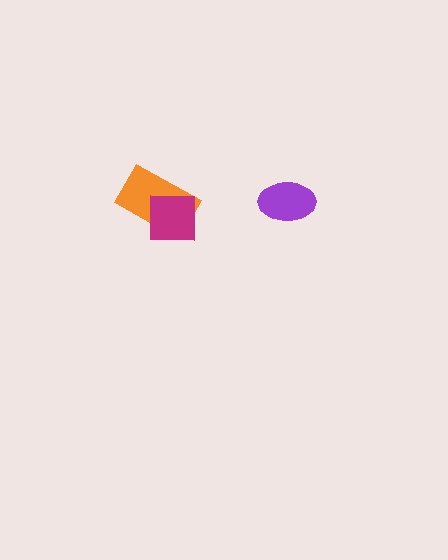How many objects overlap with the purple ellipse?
0 objects overlap with the purple ellipse.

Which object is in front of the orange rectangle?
The magenta square is in front of the orange rectangle.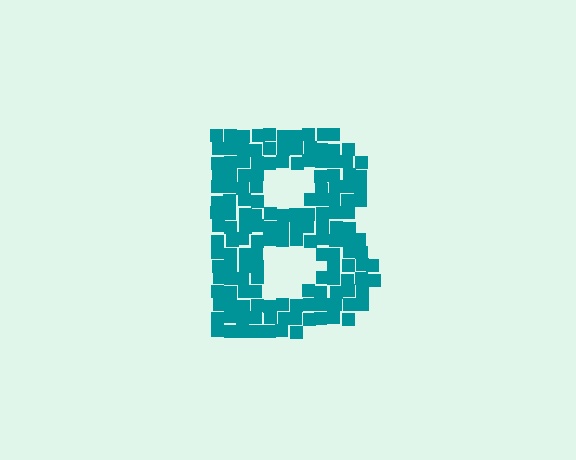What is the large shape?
The large shape is the letter B.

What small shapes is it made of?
It is made of small squares.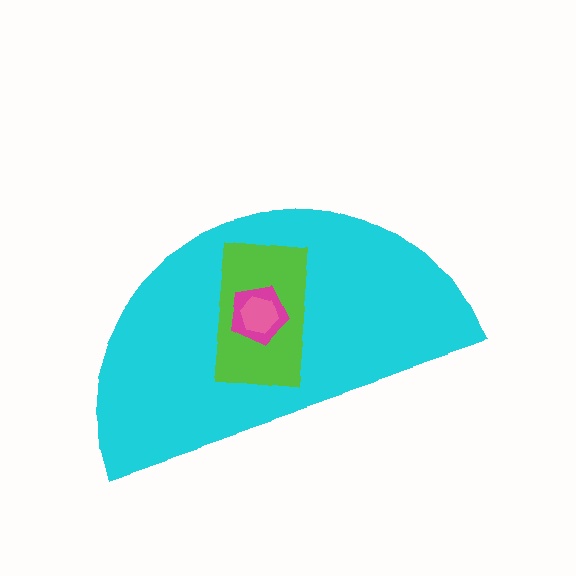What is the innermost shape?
The pink hexagon.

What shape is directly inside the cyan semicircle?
The lime rectangle.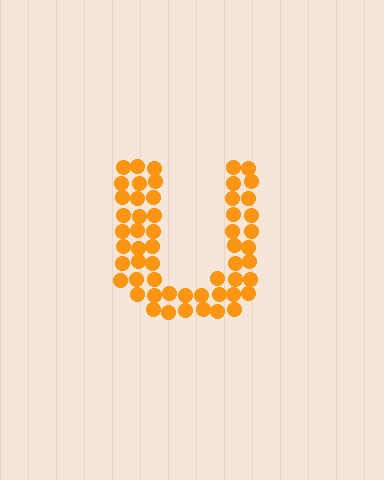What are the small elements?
The small elements are circles.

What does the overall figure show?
The overall figure shows the letter U.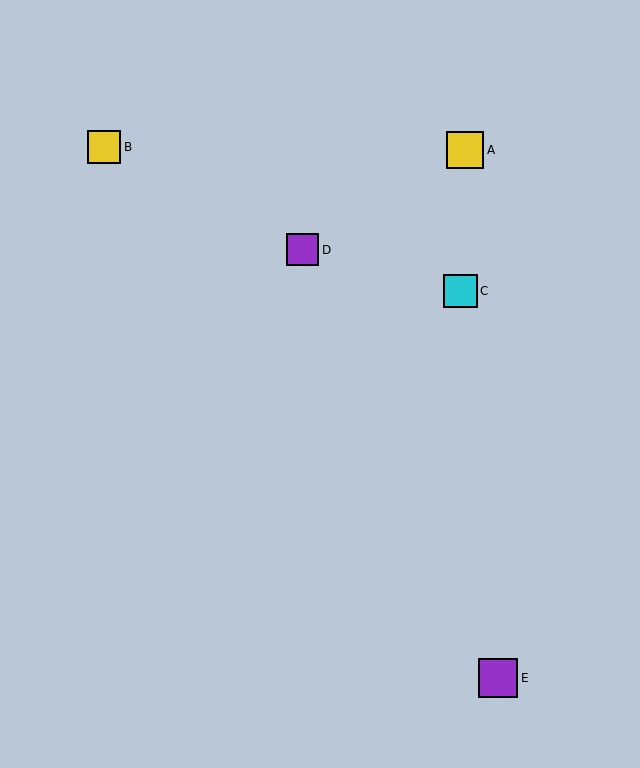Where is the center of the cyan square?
The center of the cyan square is at (461, 291).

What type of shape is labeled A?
Shape A is a yellow square.